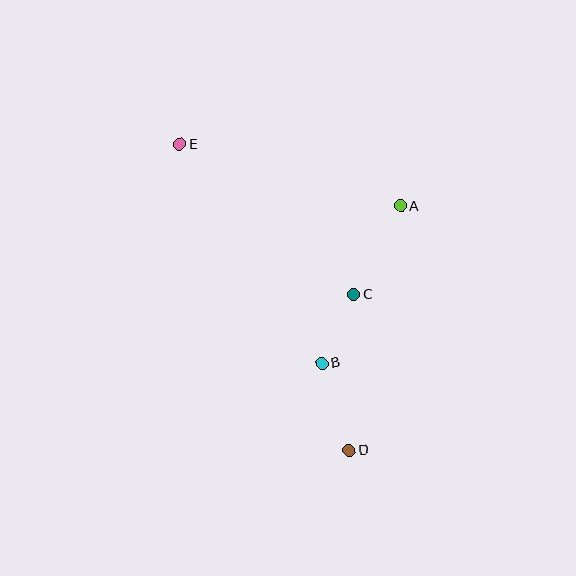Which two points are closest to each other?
Points B and C are closest to each other.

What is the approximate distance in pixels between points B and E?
The distance between B and E is approximately 261 pixels.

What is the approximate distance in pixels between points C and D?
The distance between C and D is approximately 156 pixels.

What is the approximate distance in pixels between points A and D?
The distance between A and D is approximately 250 pixels.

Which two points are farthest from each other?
Points D and E are farthest from each other.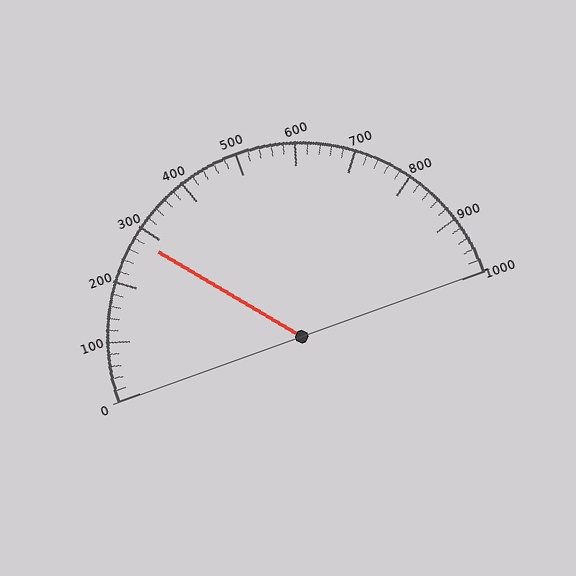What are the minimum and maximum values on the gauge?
The gauge ranges from 0 to 1000.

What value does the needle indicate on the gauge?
The needle indicates approximately 280.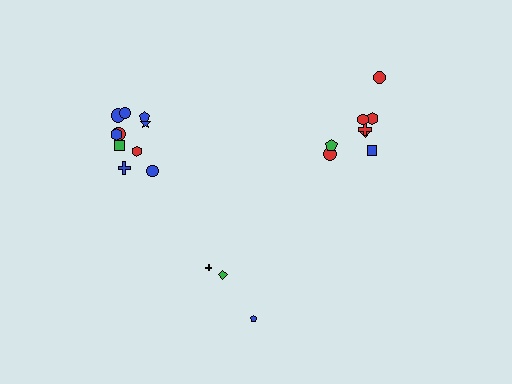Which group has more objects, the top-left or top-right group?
The top-left group.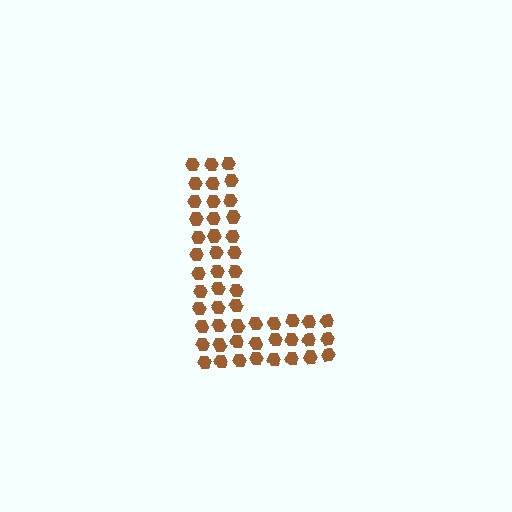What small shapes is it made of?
It is made of small hexagons.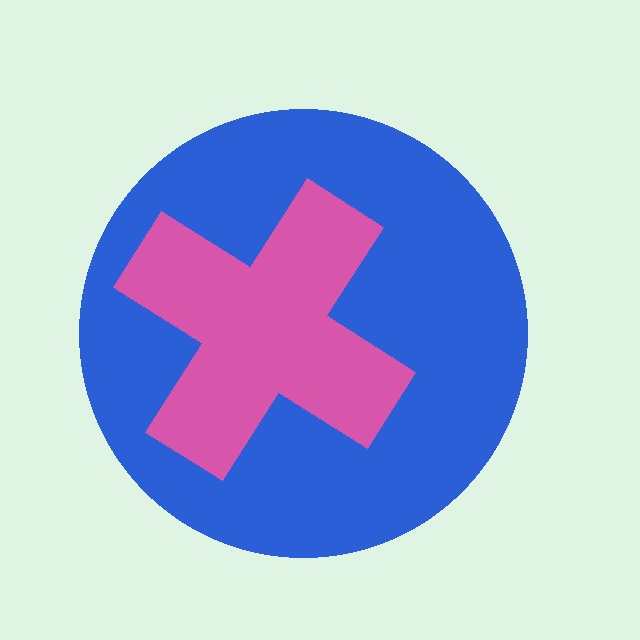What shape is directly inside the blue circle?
The pink cross.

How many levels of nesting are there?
2.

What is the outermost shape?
The blue circle.